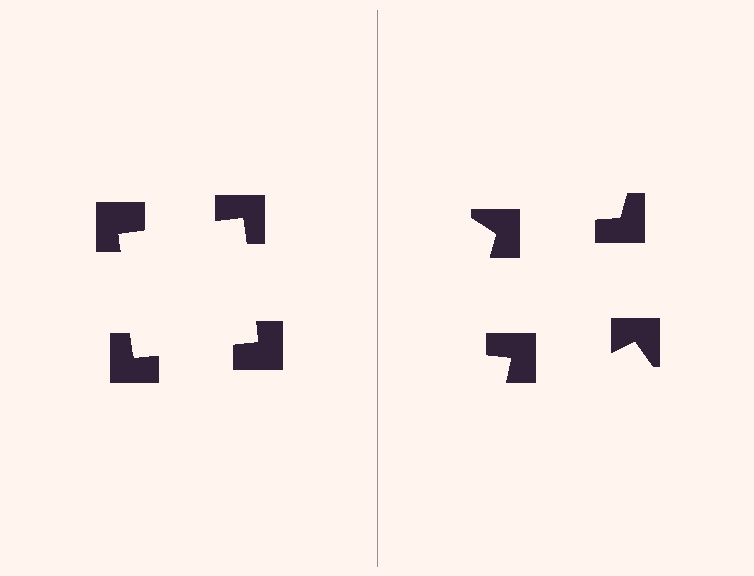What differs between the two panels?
The notched squares are positioned identically on both sides; only the wedge orientations differ. On the left they align to a square; on the right they are misaligned.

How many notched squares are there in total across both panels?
8 — 4 on each side.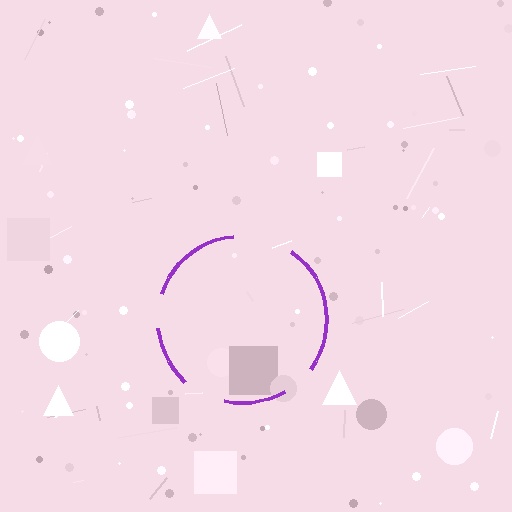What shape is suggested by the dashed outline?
The dashed outline suggests a circle.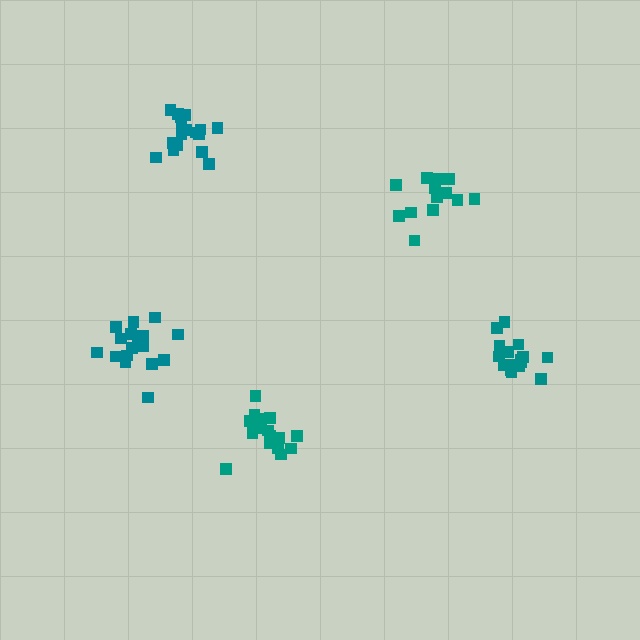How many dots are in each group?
Group 1: 17 dots, Group 2: 18 dots, Group 3: 17 dots, Group 4: 17 dots, Group 5: 14 dots (83 total).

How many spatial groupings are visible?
There are 5 spatial groupings.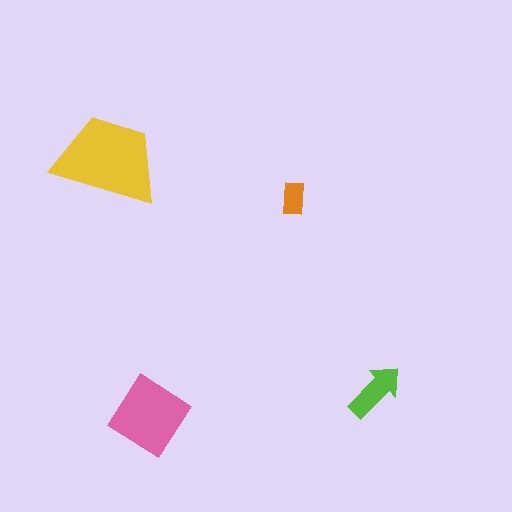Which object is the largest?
The yellow trapezoid.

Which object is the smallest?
The orange rectangle.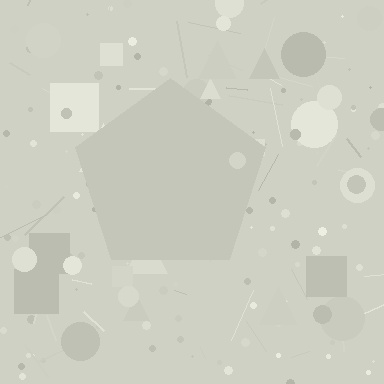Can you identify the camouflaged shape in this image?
The camouflaged shape is a pentagon.